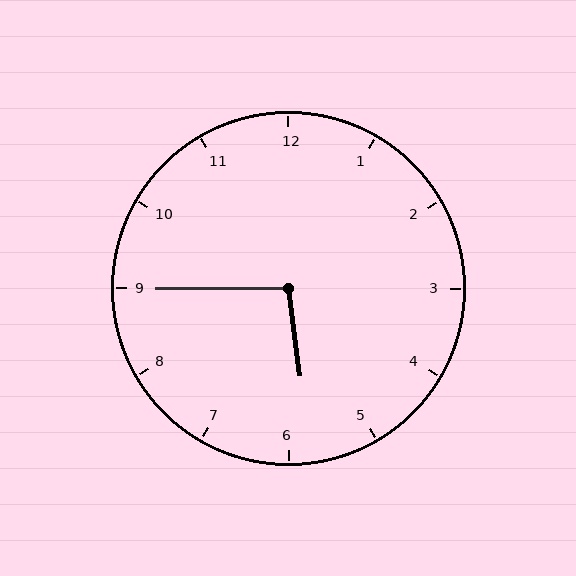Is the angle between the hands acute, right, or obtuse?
It is obtuse.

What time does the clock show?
5:45.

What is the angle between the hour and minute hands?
Approximately 98 degrees.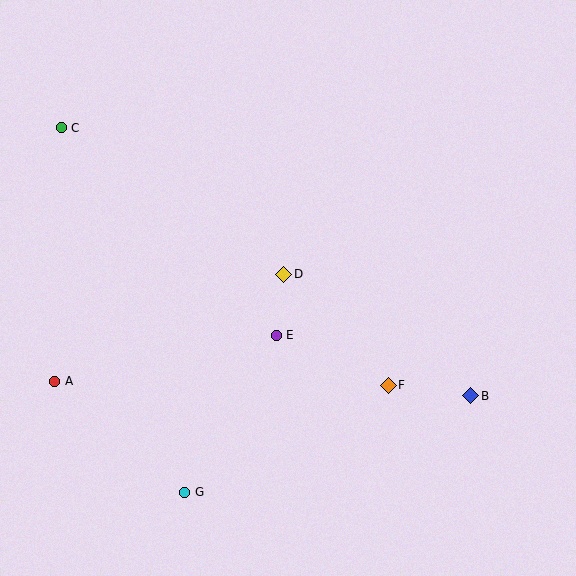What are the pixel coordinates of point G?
Point G is at (185, 492).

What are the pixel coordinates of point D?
Point D is at (284, 274).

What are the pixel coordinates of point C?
Point C is at (61, 128).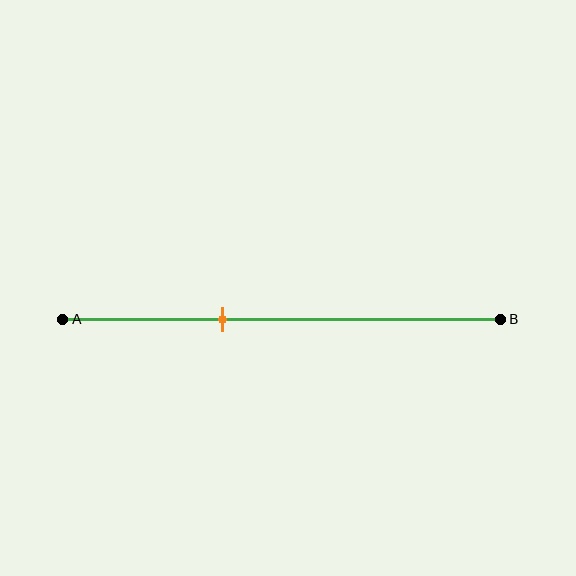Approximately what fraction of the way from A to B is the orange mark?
The orange mark is approximately 35% of the way from A to B.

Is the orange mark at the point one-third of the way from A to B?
No, the mark is at about 35% from A, not at the 33% one-third point.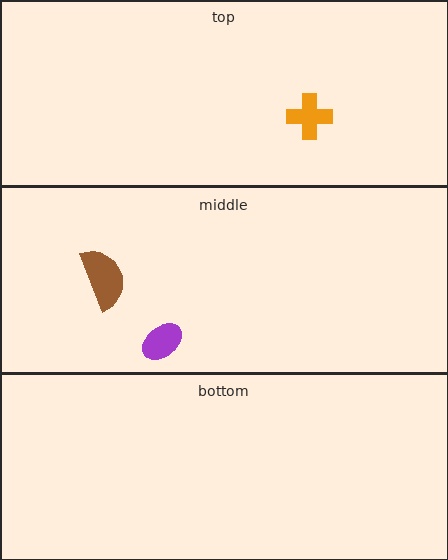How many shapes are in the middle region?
2.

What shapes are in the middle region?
The purple ellipse, the brown semicircle.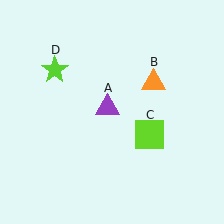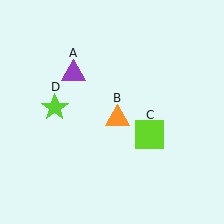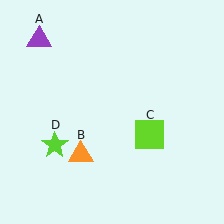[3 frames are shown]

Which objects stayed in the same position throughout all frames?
Lime square (object C) remained stationary.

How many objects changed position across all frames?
3 objects changed position: purple triangle (object A), orange triangle (object B), lime star (object D).